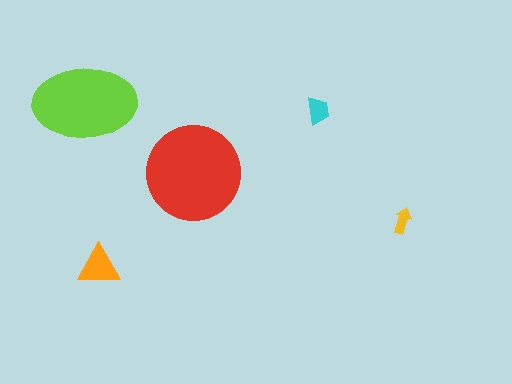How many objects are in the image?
There are 5 objects in the image.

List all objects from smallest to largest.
The yellow arrow, the cyan trapezoid, the orange triangle, the lime ellipse, the red circle.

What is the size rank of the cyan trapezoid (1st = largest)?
4th.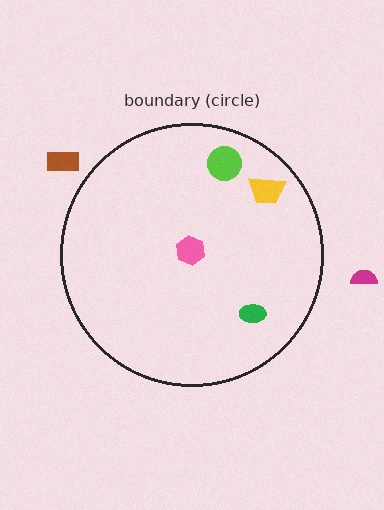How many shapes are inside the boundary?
4 inside, 2 outside.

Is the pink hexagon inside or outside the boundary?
Inside.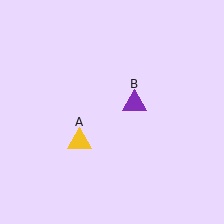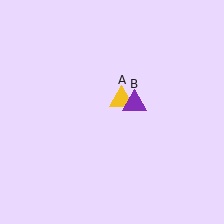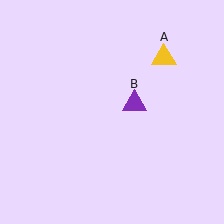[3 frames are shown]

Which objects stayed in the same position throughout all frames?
Purple triangle (object B) remained stationary.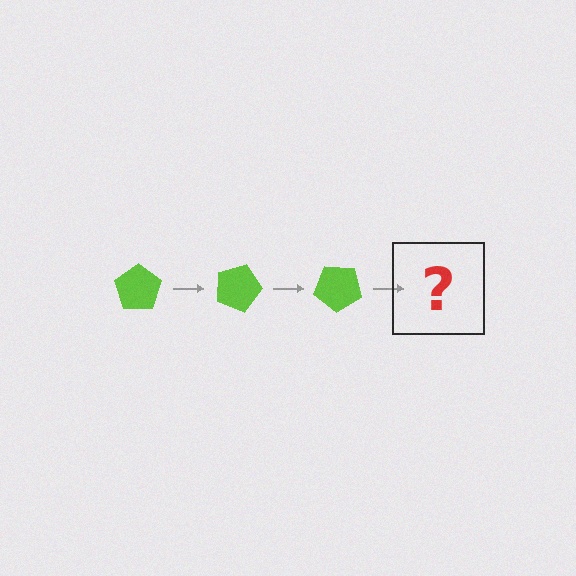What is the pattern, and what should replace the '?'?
The pattern is that the pentagon rotates 20 degrees each step. The '?' should be a lime pentagon rotated 60 degrees.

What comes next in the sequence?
The next element should be a lime pentagon rotated 60 degrees.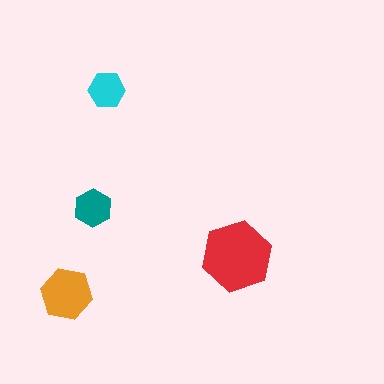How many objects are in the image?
There are 4 objects in the image.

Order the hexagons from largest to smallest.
the red one, the orange one, the teal one, the cyan one.